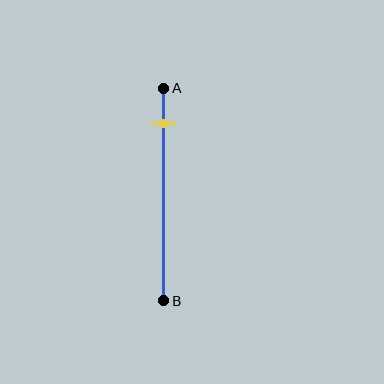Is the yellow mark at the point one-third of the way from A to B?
No, the mark is at about 15% from A, not at the 33% one-third point.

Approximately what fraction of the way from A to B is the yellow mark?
The yellow mark is approximately 15% of the way from A to B.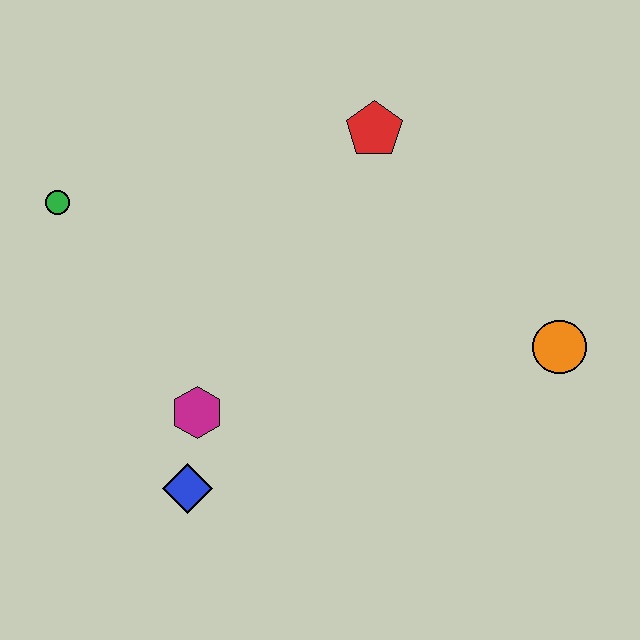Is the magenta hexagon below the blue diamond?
No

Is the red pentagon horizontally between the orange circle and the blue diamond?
Yes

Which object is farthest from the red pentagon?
The blue diamond is farthest from the red pentagon.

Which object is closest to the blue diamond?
The magenta hexagon is closest to the blue diamond.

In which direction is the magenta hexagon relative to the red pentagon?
The magenta hexagon is below the red pentagon.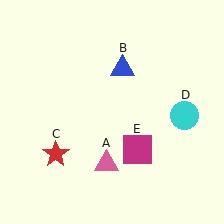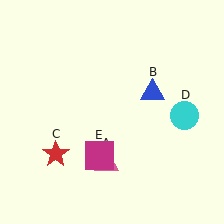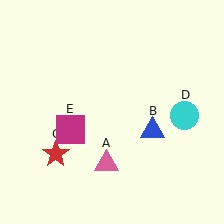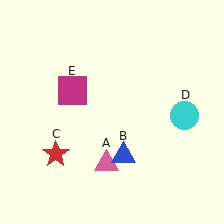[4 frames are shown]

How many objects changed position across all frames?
2 objects changed position: blue triangle (object B), magenta square (object E).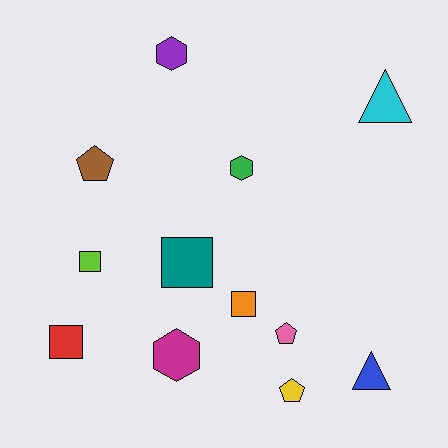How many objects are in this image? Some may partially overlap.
There are 12 objects.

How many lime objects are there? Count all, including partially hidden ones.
There is 1 lime object.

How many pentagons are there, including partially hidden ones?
There are 3 pentagons.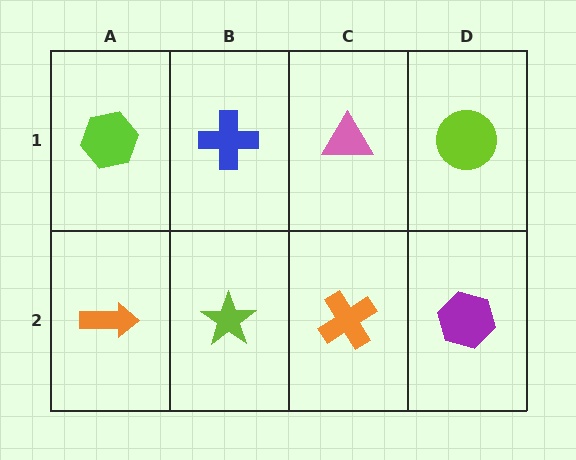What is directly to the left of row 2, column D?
An orange cross.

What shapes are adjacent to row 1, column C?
An orange cross (row 2, column C), a blue cross (row 1, column B), a lime circle (row 1, column D).